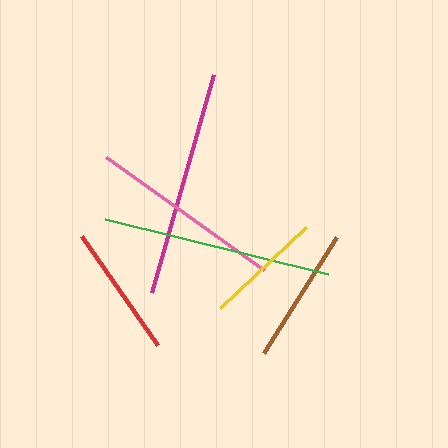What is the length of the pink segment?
The pink segment is approximately 195 pixels long.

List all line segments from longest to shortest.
From longest to shortest: green, magenta, pink, brown, red, yellow.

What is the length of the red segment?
The red segment is approximately 133 pixels long.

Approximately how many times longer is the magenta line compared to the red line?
The magenta line is approximately 1.7 times the length of the red line.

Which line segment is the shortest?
The yellow line is the shortest at approximately 118 pixels.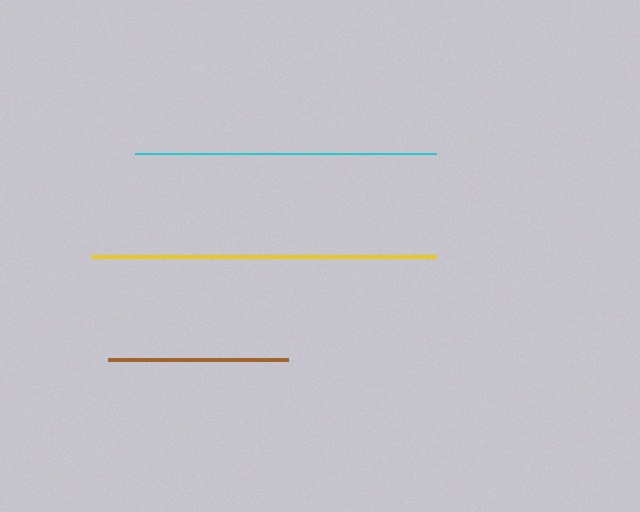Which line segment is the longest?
The yellow line is the longest at approximately 344 pixels.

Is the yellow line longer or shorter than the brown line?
The yellow line is longer than the brown line.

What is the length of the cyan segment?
The cyan segment is approximately 300 pixels long.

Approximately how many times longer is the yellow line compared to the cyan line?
The yellow line is approximately 1.1 times the length of the cyan line.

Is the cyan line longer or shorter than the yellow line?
The yellow line is longer than the cyan line.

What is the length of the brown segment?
The brown segment is approximately 179 pixels long.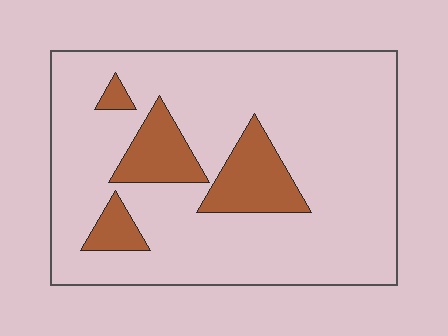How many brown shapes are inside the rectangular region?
4.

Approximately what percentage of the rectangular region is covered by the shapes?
Approximately 15%.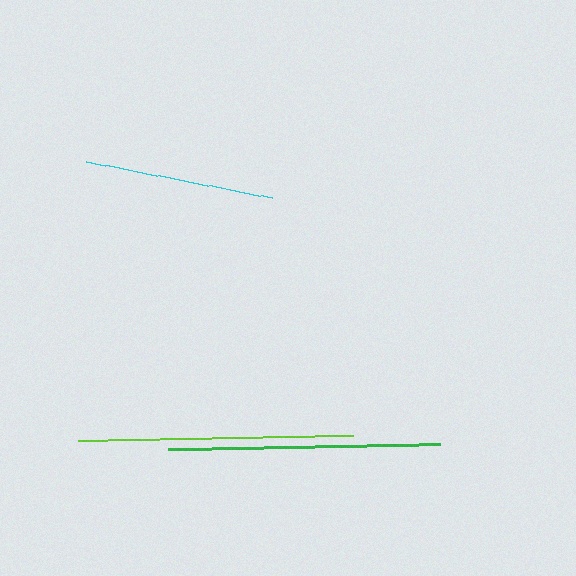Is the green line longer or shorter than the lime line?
The lime line is longer than the green line.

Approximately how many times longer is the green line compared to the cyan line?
The green line is approximately 1.4 times the length of the cyan line.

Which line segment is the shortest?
The cyan line is the shortest at approximately 191 pixels.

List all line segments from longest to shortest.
From longest to shortest: lime, green, cyan.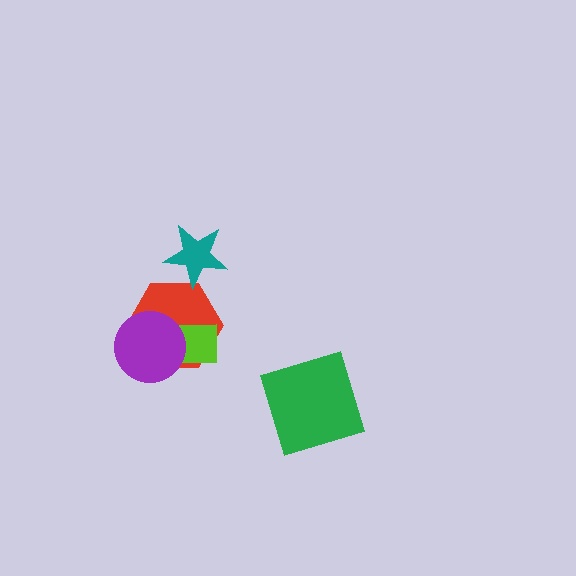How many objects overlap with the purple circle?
2 objects overlap with the purple circle.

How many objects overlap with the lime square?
2 objects overlap with the lime square.